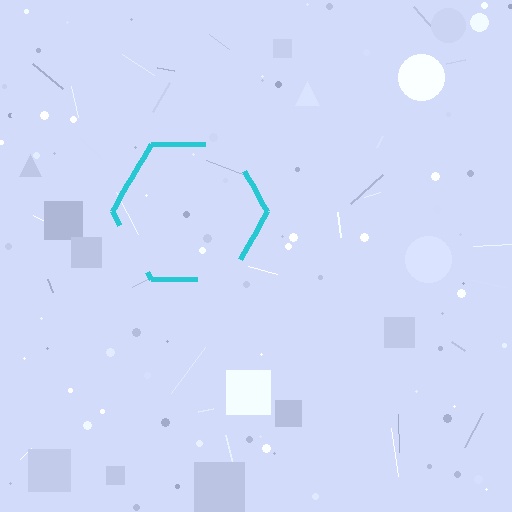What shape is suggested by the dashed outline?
The dashed outline suggests a hexagon.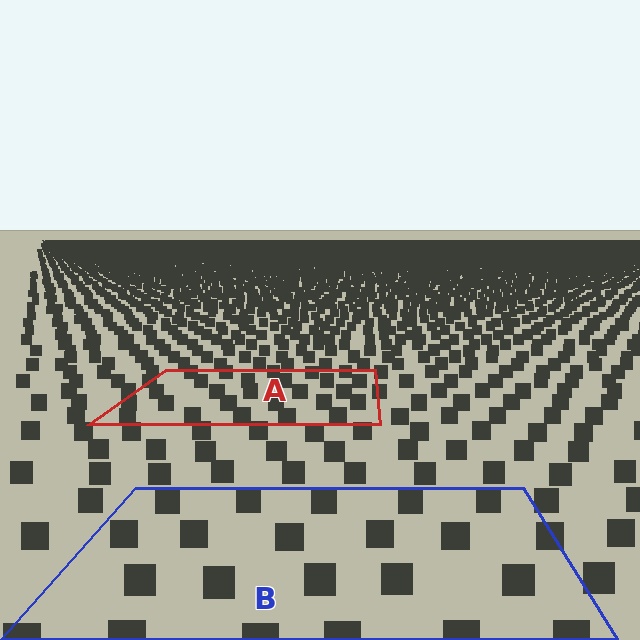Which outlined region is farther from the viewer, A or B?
Region A is farther from the viewer — the texture elements inside it appear smaller and more densely packed.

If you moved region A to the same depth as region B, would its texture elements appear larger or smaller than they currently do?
They would appear larger. At a closer depth, the same texture elements are projected at a bigger on-screen size.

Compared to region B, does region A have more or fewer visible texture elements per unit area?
Region A has more texture elements per unit area — they are packed more densely because it is farther away.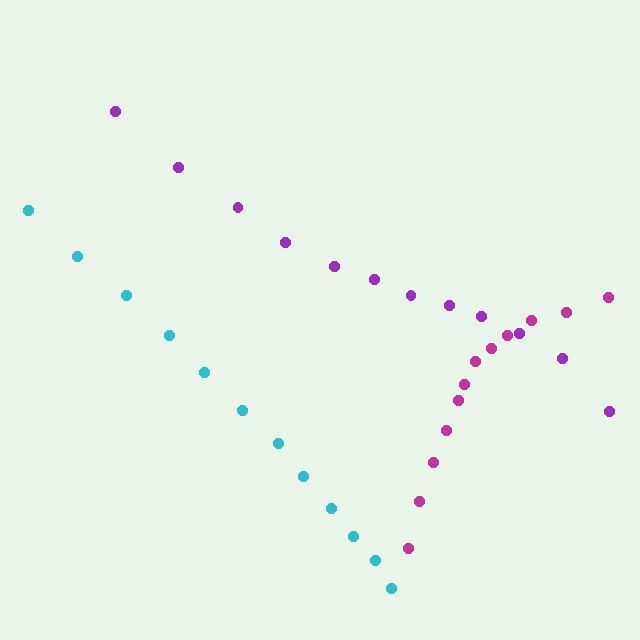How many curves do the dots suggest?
There are 3 distinct paths.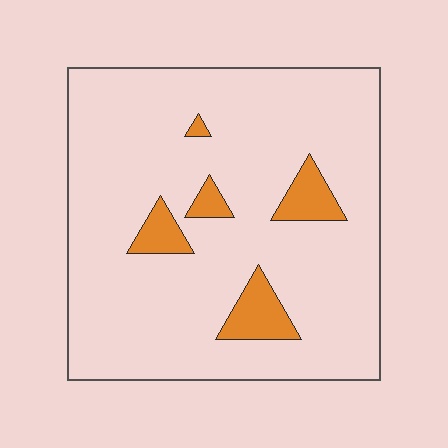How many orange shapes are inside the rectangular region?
5.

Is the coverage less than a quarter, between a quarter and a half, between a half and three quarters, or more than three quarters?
Less than a quarter.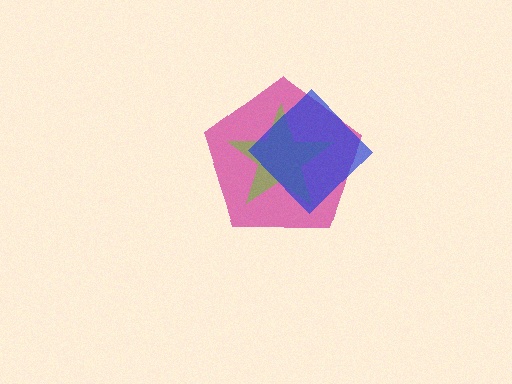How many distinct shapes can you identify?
There are 3 distinct shapes: a magenta pentagon, a lime star, a blue diamond.